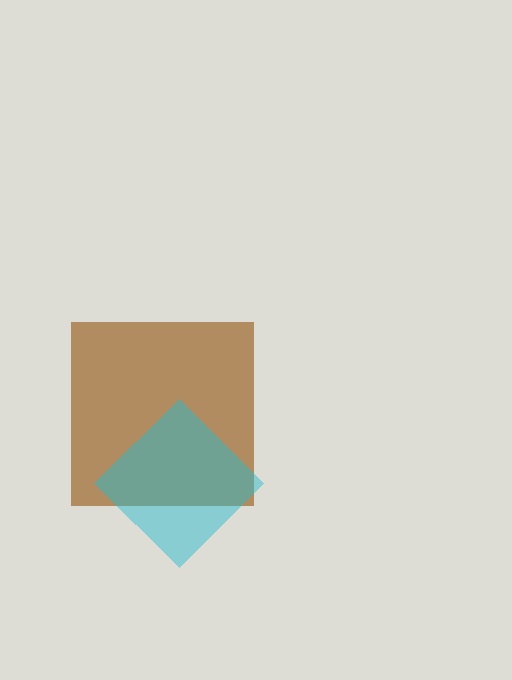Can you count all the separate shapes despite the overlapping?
Yes, there are 2 separate shapes.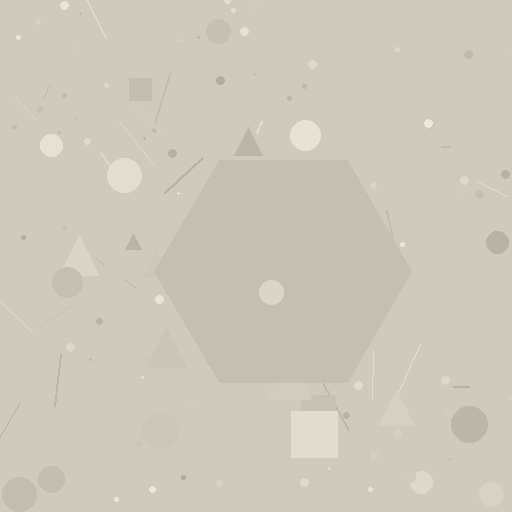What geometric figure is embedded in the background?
A hexagon is embedded in the background.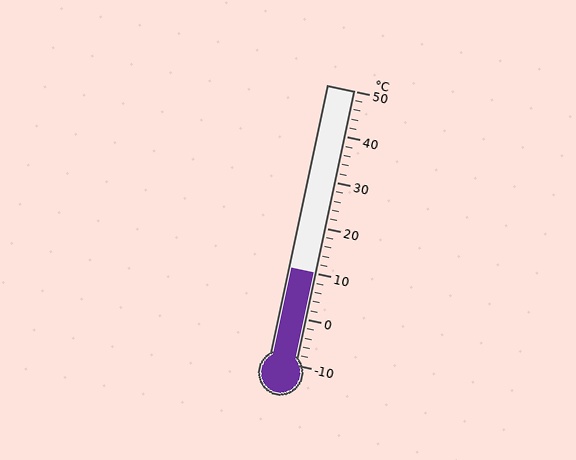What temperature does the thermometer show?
The thermometer shows approximately 10°C.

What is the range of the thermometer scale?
The thermometer scale ranges from -10°C to 50°C.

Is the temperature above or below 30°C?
The temperature is below 30°C.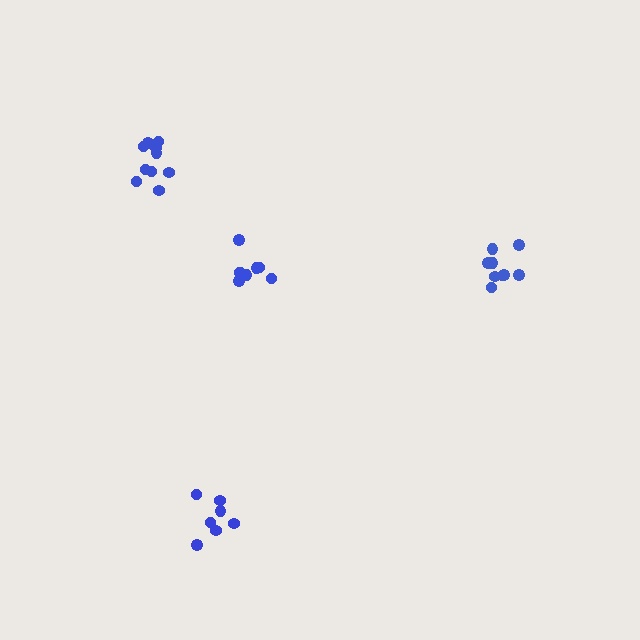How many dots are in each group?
Group 1: 10 dots, Group 2: 9 dots, Group 3: 7 dots, Group 4: 9 dots (35 total).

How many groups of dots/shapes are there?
There are 4 groups.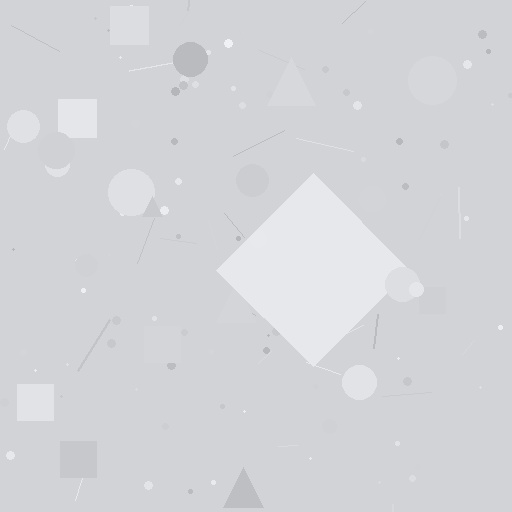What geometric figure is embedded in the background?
A diamond is embedded in the background.